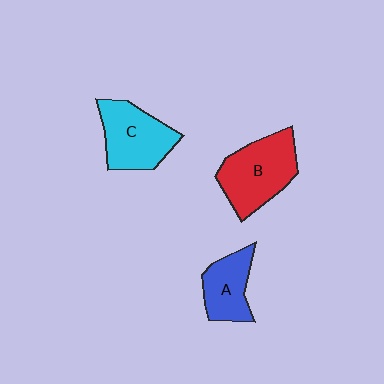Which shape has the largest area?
Shape B (red).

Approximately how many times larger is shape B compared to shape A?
Approximately 1.6 times.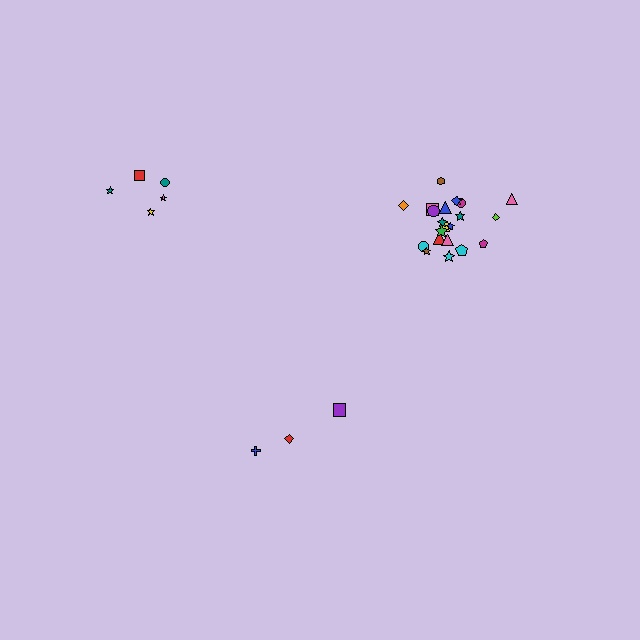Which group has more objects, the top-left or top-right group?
The top-right group.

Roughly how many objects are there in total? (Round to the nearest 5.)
Roughly 30 objects in total.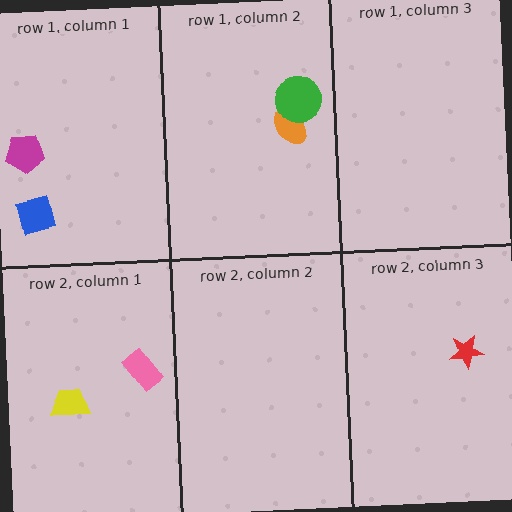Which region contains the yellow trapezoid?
The row 2, column 1 region.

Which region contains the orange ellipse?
The row 1, column 2 region.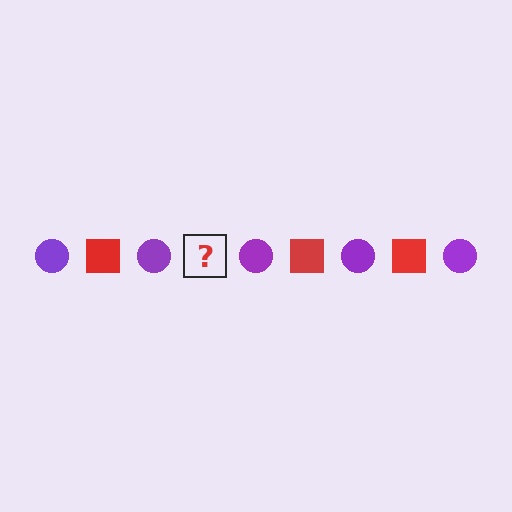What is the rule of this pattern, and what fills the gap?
The rule is that the pattern alternates between purple circle and red square. The gap should be filled with a red square.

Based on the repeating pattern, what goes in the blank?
The blank should be a red square.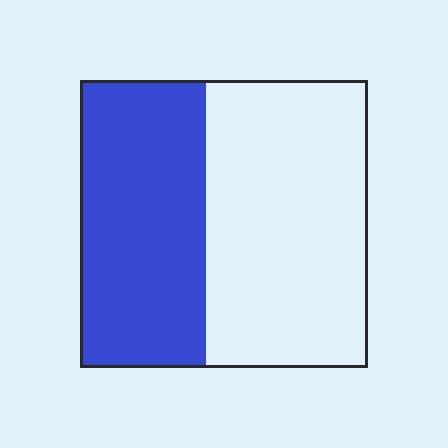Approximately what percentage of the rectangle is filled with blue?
Approximately 45%.